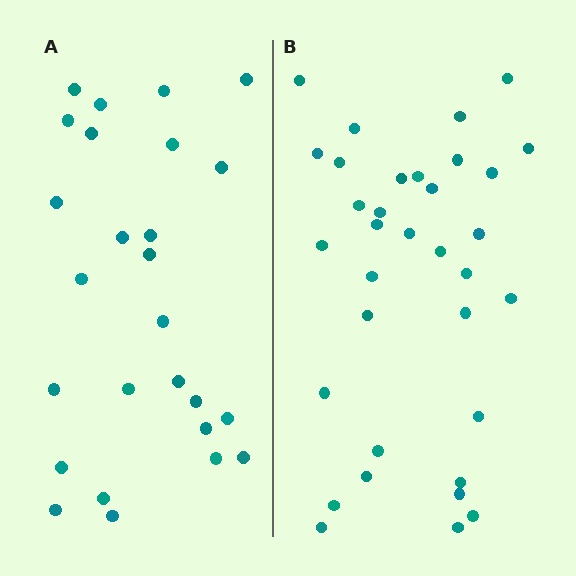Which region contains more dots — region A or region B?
Region B (the right region) has more dots.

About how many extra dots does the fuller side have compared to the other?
Region B has roughly 8 or so more dots than region A.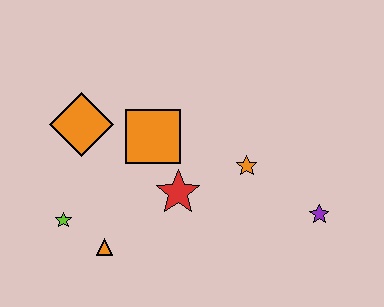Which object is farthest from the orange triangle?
The purple star is farthest from the orange triangle.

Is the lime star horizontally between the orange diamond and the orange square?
No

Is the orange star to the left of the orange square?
No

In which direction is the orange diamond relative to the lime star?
The orange diamond is above the lime star.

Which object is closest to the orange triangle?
The lime star is closest to the orange triangle.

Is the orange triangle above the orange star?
No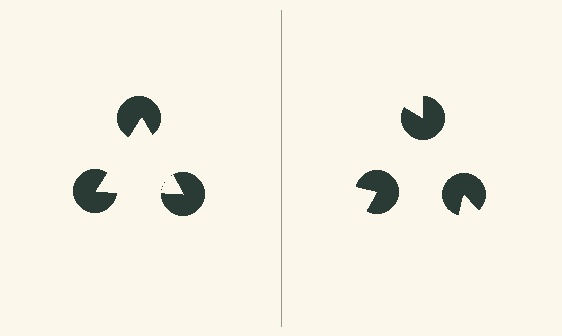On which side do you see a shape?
An illusory triangle appears on the left side. On the right side the wedge cuts are rotated, so no coherent shape forms.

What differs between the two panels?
The pac-man discs are positioned identically on both sides; only the wedge orientations differ. On the left they align to a triangle; on the right they are misaligned.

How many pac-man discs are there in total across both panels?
6 — 3 on each side.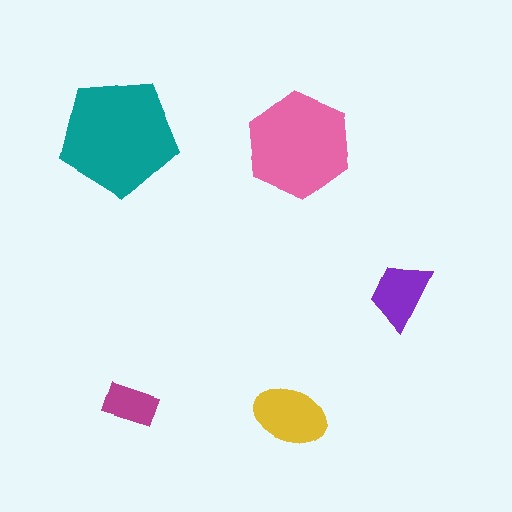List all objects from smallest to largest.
The magenta rectangle, the purple trapezoid, the yellow ellipse, the pink hexagon, the teal pentagon.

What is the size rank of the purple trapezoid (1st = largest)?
4th.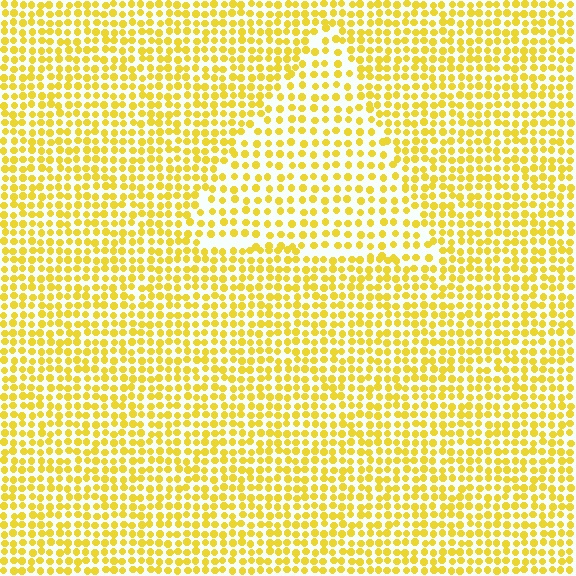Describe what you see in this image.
The image contains small yellow elements arranged at two different densities. A triangle-shaped region is visible where the elements are less densely packed than the surrounding area.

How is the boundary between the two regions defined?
The boundary is defined by a change in element density (approximately 1.6x ratio). All elements are the same color, size, and shape.